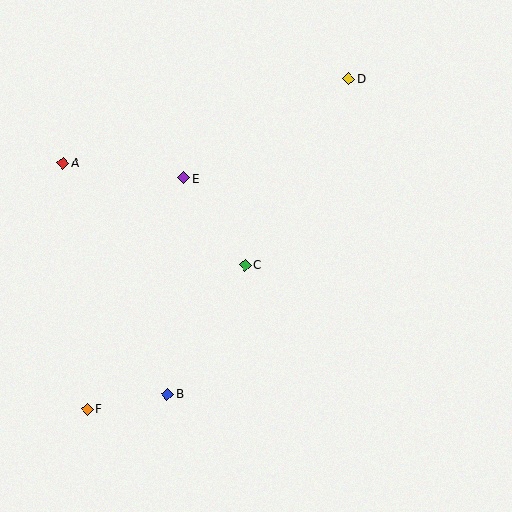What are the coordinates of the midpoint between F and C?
The midpoint between F and C is at (166, 337).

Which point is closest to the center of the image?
Point C at (245, 265) is closest to the center.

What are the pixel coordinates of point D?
Point D is at (349, 79).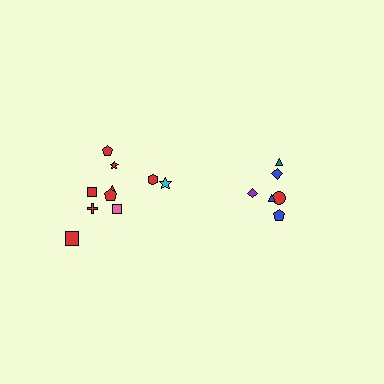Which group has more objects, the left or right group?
The left group.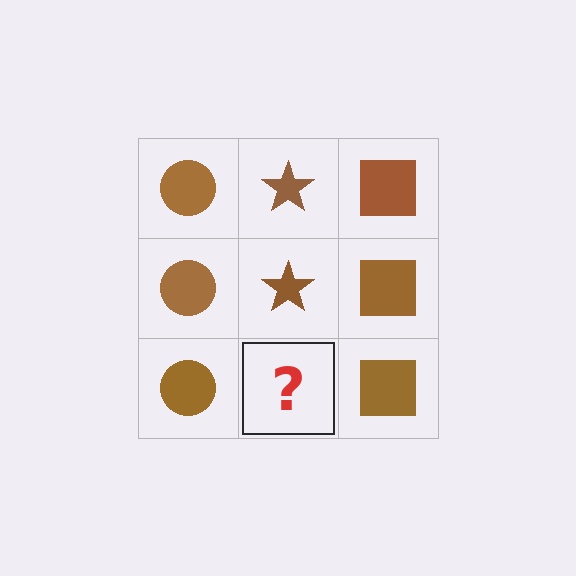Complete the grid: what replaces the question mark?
The question mark should be replaced with a brown star.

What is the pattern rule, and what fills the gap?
The rule is that each column has a consistent shape. The gap should be filled with a brown star.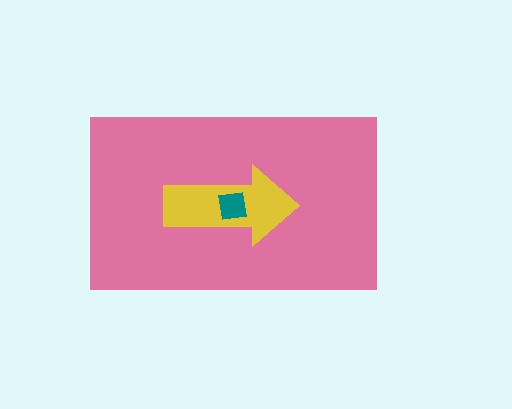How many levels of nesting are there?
3.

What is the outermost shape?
The pink rectangle.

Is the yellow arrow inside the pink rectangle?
Yes.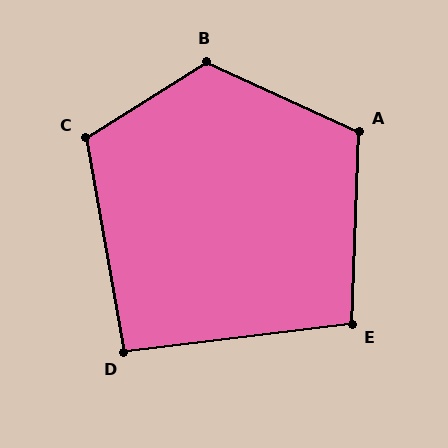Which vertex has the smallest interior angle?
D, at approximately 93 degrees.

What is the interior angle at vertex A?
Approximately 113 degrees (obtuse).